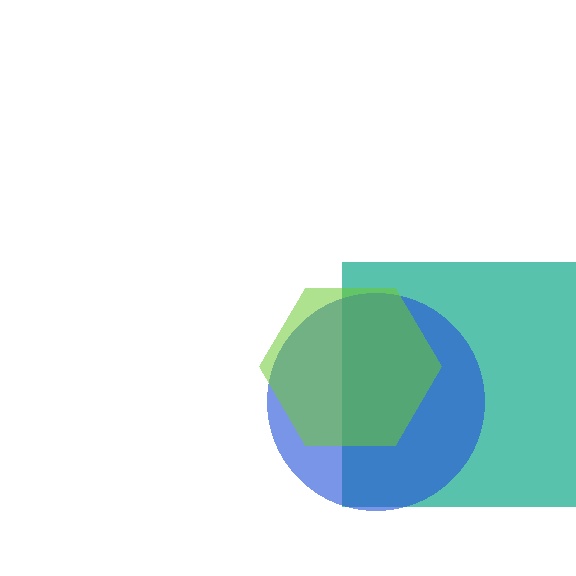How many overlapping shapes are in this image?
There are 3 overlapping shapes in the image.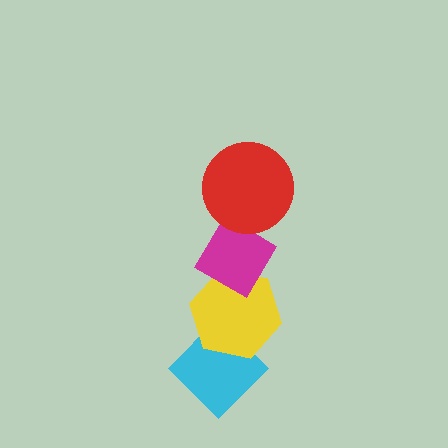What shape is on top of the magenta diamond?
The red circle is on top of the magenta diamond.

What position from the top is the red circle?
The red circle is 1st from the top.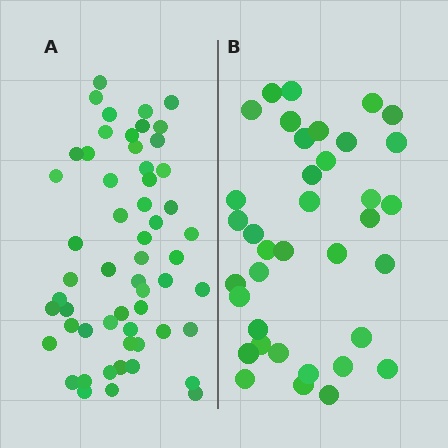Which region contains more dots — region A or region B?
Region A (the left region) has more dots.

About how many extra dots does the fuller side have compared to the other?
Region A has approximately 20 more dots than region B.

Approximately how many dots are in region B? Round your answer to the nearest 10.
About 40 dots. (The exact count is 37, which rounds to 40.)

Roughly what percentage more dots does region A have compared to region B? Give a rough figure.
About 50% more.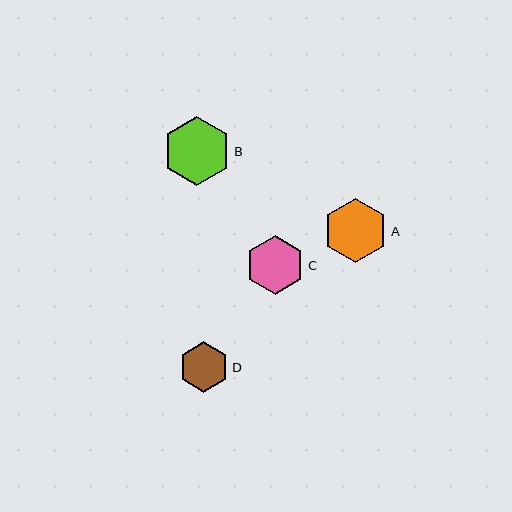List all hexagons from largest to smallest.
From largest to smallest: B, A, C, D.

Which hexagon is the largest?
Hexagon B is the largest with a size of approximately 69 pixels.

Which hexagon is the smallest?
Hexagon D is the smallest with a size of approximately 50 pixels.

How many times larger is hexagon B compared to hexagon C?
Hexagon B is approximately 1.2 times the size of hexagon C.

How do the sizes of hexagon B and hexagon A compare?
Hexagon B and hexagon A are approximately the same size.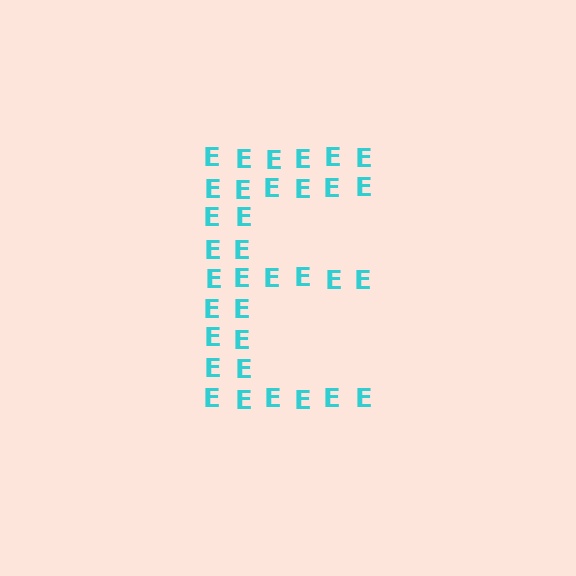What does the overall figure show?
The overall figure shows the letter E.